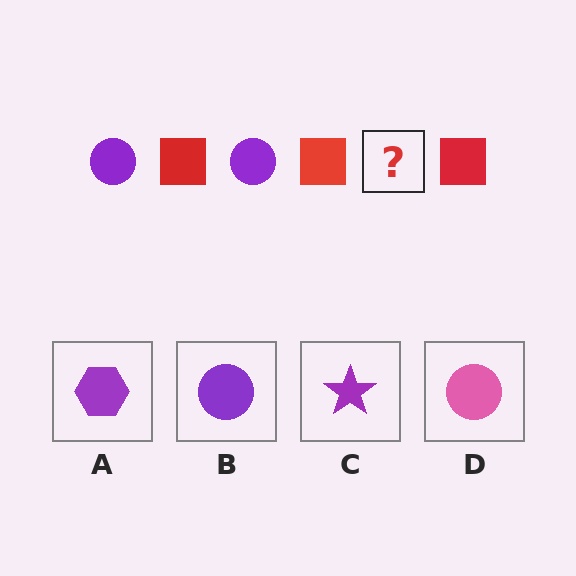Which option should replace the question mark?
Option B.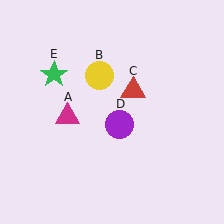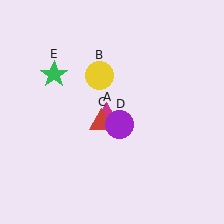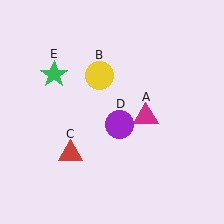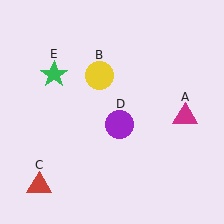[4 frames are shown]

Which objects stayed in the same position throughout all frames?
Yellow circle (object B) and purple circle (object D) and green star (object E) remained stationary.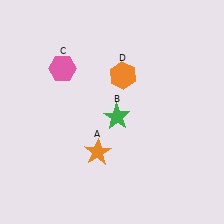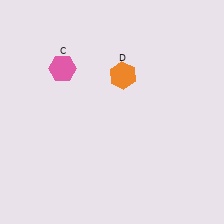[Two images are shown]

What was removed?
The green star (B), the orange star (A) were removed in Image 2.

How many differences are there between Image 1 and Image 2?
There are 2 differences between the two images.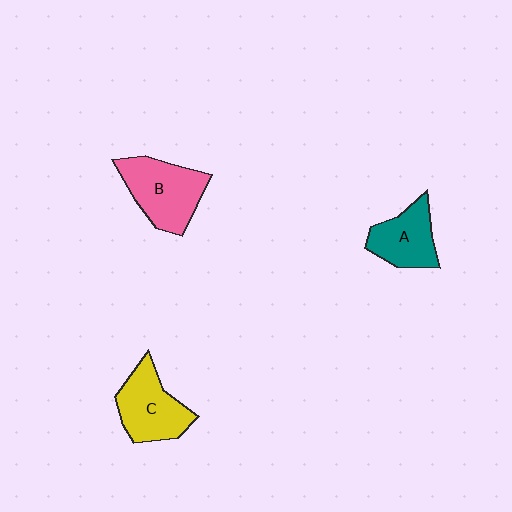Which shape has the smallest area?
Shape A (teal).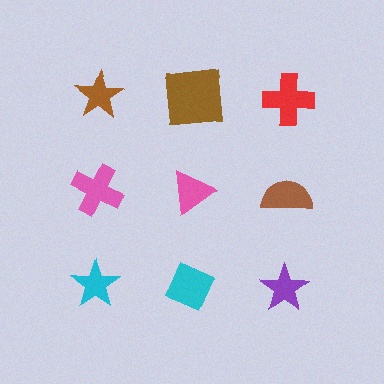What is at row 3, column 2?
A cyan diamond.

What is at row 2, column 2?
A pink triangle.